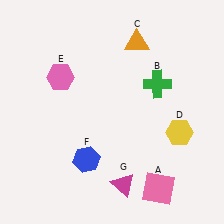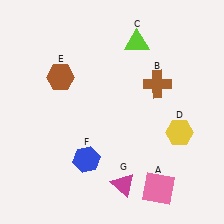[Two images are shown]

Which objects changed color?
B changed from green to brown. C changed from orange to lime. E changed from pink to brown.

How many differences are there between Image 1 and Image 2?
There are 3 differences between the two images.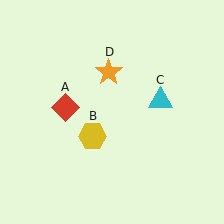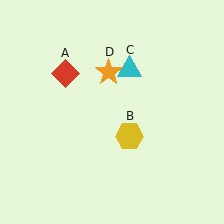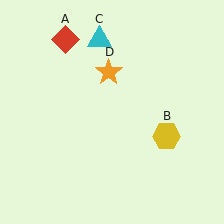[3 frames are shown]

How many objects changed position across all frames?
3 objects changed position: red diamond (object A), yellow hexagon (object B), cyan triangle (object C).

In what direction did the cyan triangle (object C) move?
The cyan triangle (object C) moved up and to the left.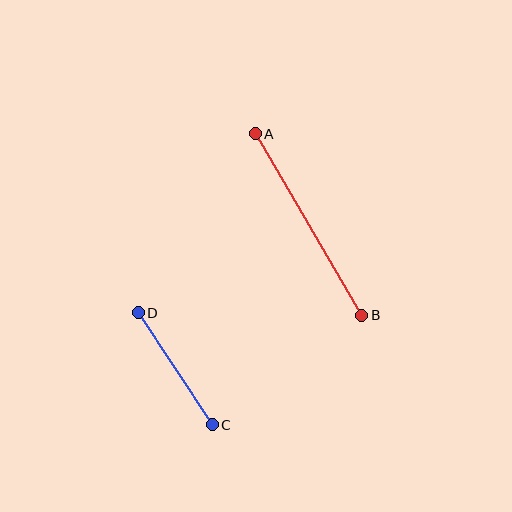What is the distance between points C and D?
The distance is approximately 135 pixels.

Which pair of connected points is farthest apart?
Points A and B are farthest apart.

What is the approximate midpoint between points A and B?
The midpoint is at approximately (309, 224) pixels.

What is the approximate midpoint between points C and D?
The midpoint is at approximately (175, 369) pixels.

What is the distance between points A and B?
The distance is approximately 211 pixels.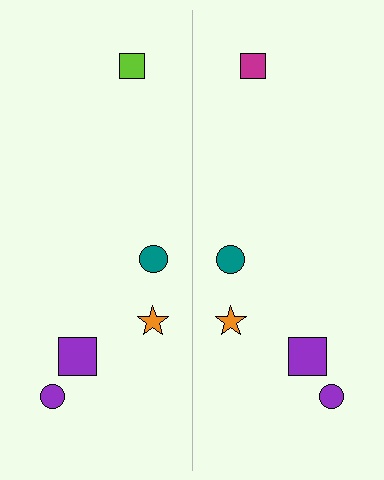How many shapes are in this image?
There are 10 shapes in this image.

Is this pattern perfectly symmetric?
No, the pattern is not perfectly symmetric. The magenta square on the right side breaks the symmetry — its mirror counterpart is lime.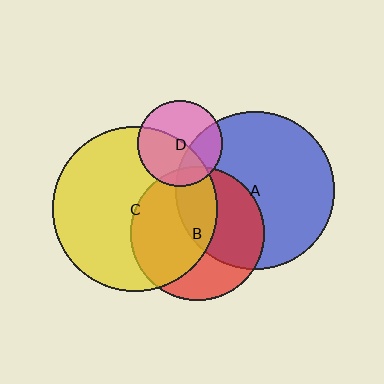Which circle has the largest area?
Circle C (yellow).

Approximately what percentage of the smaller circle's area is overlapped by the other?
Approximately 50%.